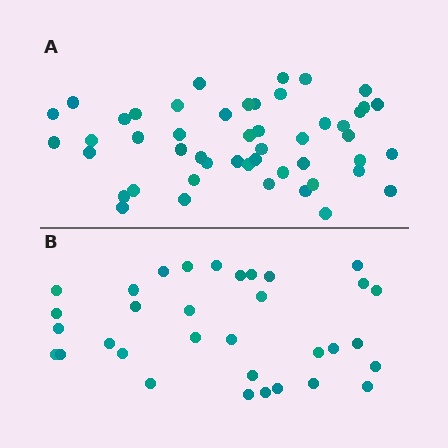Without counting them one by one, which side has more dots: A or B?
Region A (the top region) has more dots.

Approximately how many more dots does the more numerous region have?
Region A has approximately 15 more dots than region B.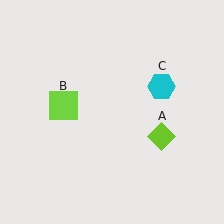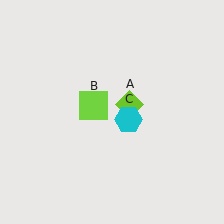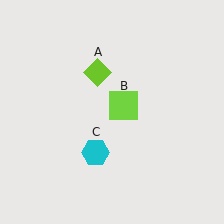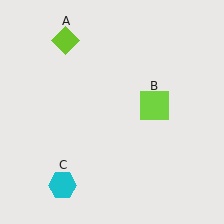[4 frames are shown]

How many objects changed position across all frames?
3 objects changed position: lime diamond (object A), lime square (object B), cyan hexagon (object C).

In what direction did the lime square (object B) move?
The lime square (object B) moved right.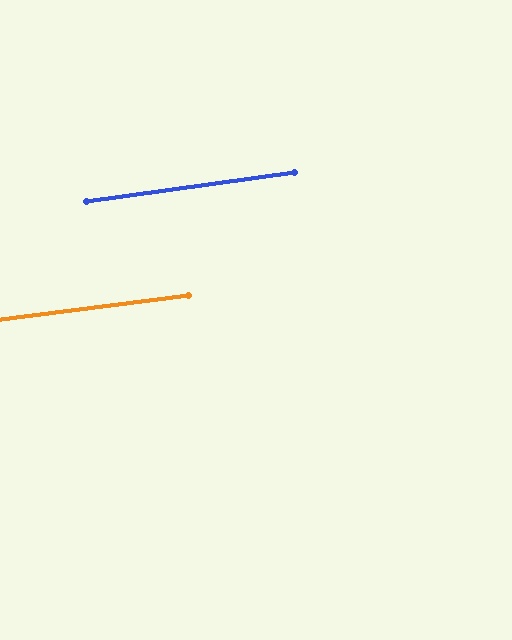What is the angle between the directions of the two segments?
Approximately 1 degree.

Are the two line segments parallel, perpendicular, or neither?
Parallel — their directions differ by only 0.9°.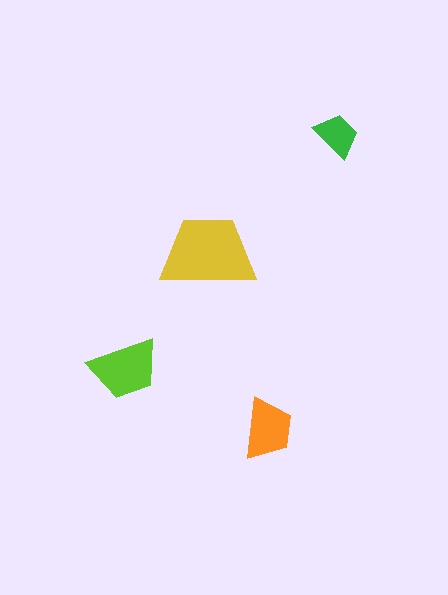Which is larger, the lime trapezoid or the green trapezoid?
The lime one.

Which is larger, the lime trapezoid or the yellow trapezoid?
The yellow one.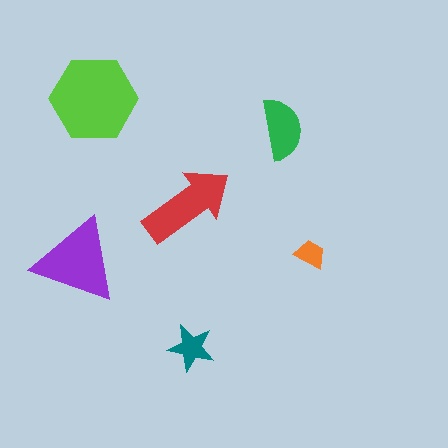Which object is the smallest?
The orange trapezoid.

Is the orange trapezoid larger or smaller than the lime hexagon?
Smaller.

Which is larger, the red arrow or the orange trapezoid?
The red arrow.